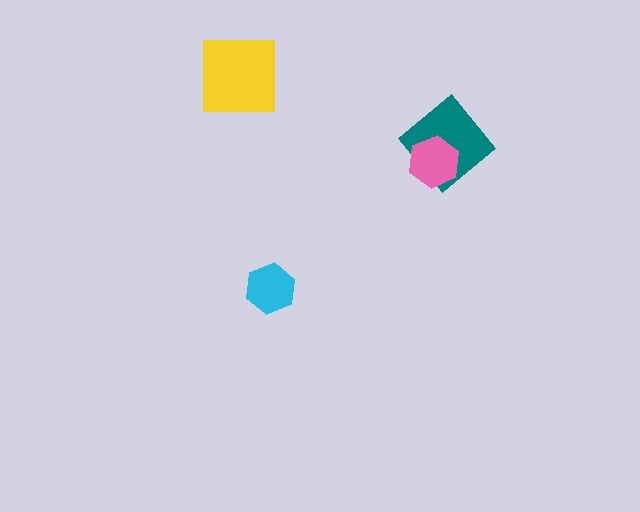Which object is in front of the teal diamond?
The pink hexagon is in front of the teal diamond.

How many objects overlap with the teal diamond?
1 object overlaps with the teal diamond.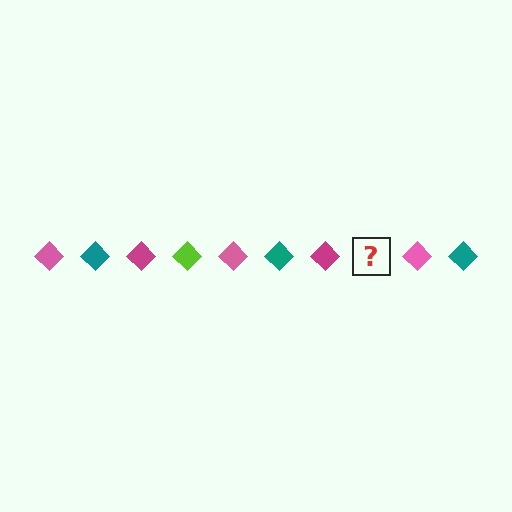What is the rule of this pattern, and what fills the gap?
The rule is that the pattern cycles through pink, teal, magenta, lime diamonds. The gap should be filled with a lime diamond.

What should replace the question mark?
The question mark should be replaced with a lime diamond.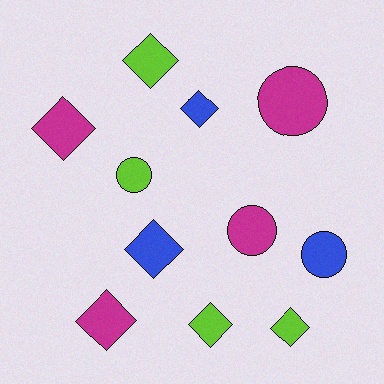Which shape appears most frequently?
Diamond, with 7 objects.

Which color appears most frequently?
Magenta, with 4 objects.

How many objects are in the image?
There are 11 objects.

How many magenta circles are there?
There are 2 magenta circles.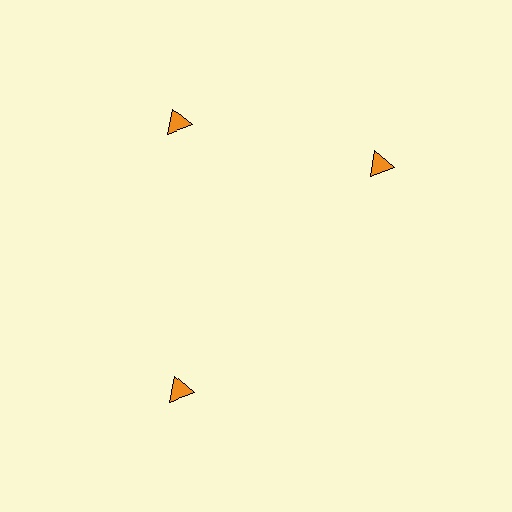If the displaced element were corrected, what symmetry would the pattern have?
It would have 3-fold rotational symmetry — the pattern would map onto itself every 120 degrees.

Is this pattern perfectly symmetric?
No. The 3 orange triangles are arranged in a ring, but one element near the 3 o'clock position is rotated out of alignment along the ring, breaking the 3-fold rotational symmetry.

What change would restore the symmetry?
The symmetry would be restored by rotating it back into even spacing with its neighbors so that all 3 triangles sit at equal angles and equal distance from the center.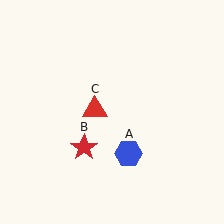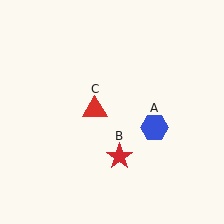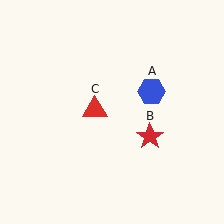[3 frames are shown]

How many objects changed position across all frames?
2 objects changed position: blue hexagon (object A), red star (object B).